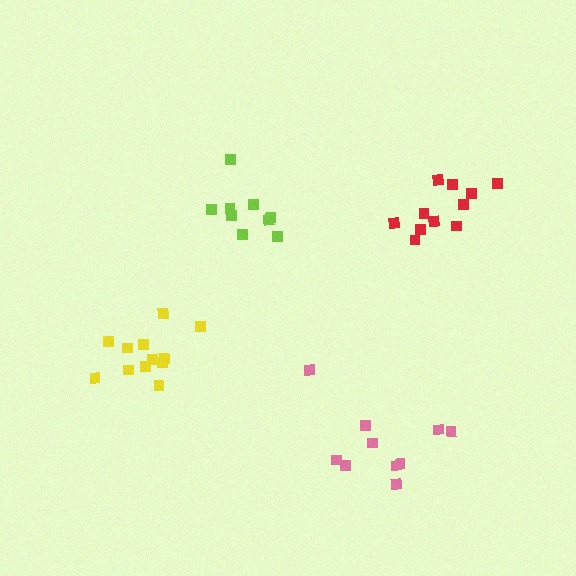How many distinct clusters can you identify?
There are 4 distinct clusters.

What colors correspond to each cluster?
The clusters are colored: pink, lime, red, yellow.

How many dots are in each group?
Group 1: 10 dots, Group 2: 9 dots, Group 3: 11 dots, Group 4: 12 dots (42 total).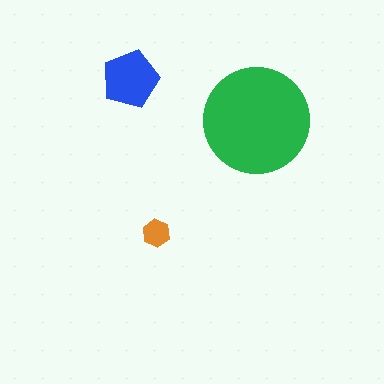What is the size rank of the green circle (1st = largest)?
1st.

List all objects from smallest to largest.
The orange hexagon, the blue pentagon, the green circle.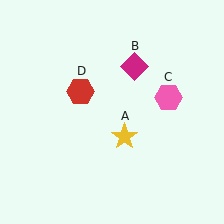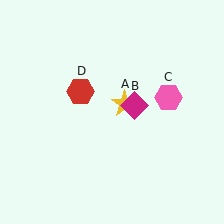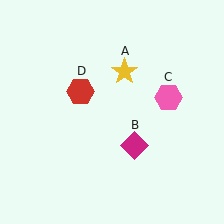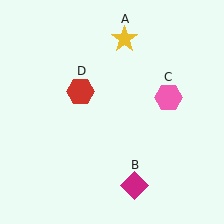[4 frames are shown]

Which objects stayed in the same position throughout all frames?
Pink hexagon (object C) and red hexagon (object D) remained stationary.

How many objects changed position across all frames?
2 objects changed position: yellow star (object A), magenta diamond (object B).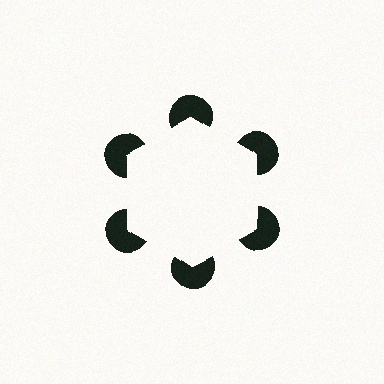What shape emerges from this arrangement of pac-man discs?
An illusory hexagon — its edges are inferred from the aligned wedge cuts in the pac-man discs, not physically drawn.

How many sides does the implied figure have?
6 sides.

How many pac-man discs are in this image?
There are 6 — one at each vertex of the illusory hexagon.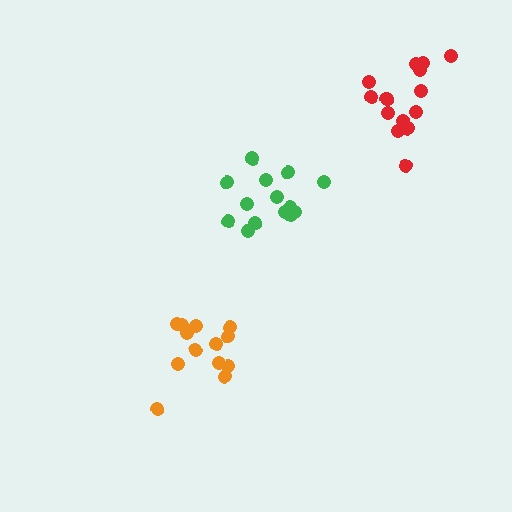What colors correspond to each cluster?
The clusters are colored: red, orange, green.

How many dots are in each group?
Group 1: 15 dots, Group 2: 13 dots, Group 3: 14 dots (42 total).